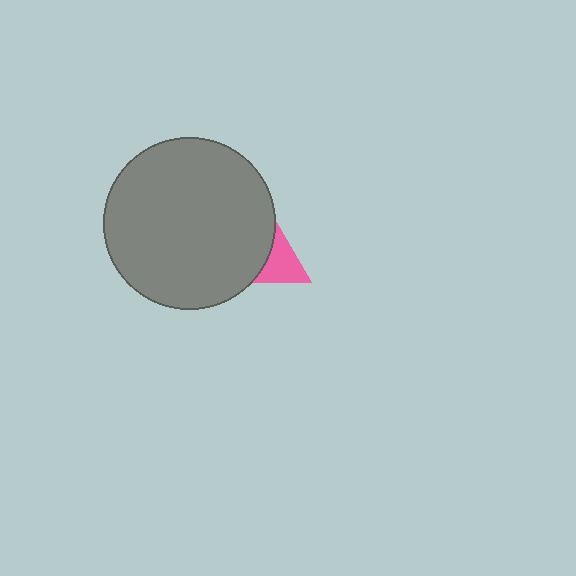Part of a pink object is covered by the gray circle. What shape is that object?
It is a triangle.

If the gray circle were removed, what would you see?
You would see the complete pink triangle.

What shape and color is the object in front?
The object in front is a gray circle.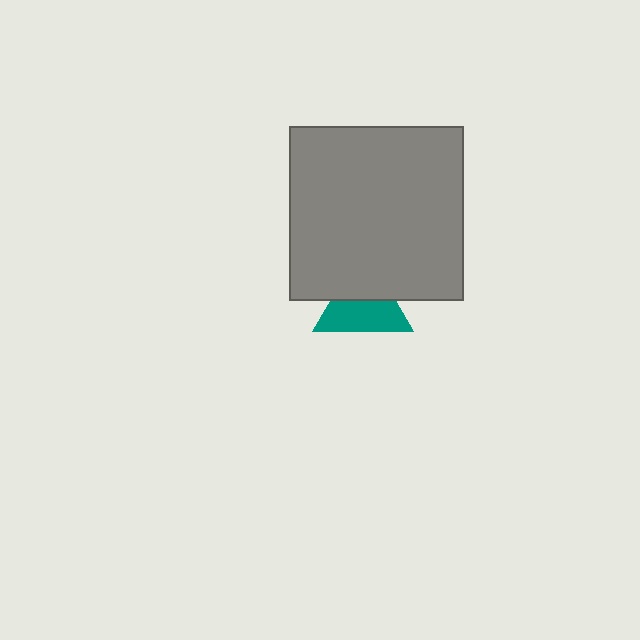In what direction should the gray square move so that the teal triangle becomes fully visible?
The gray square should move up. That is the shortest direction to clear the overlap and leave the teal triangle fully visible.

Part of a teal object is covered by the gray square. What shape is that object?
It is a triangle.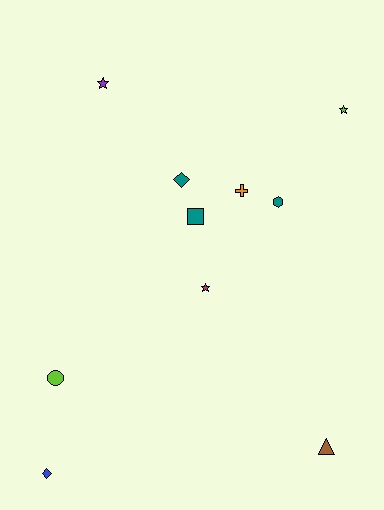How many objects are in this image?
There are 10 objects.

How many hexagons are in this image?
There is 1 hexagon.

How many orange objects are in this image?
There is 1 orange object.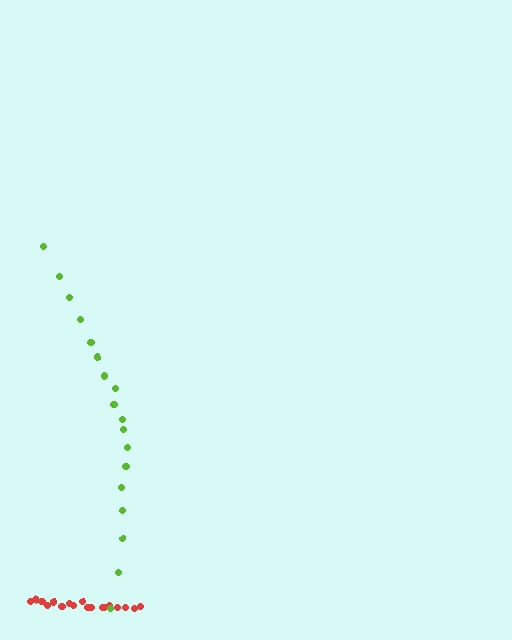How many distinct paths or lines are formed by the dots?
There are 2 distinct paths.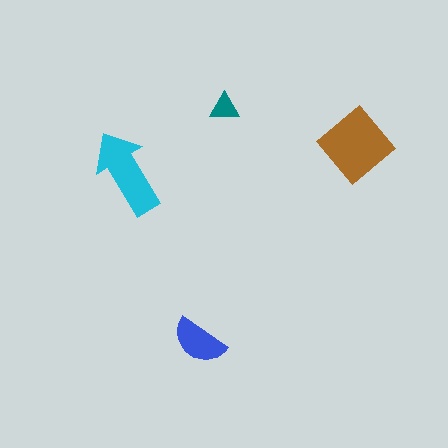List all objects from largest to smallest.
The brown diamond, the cyan arrow, the blue semicircle, the teal triangle.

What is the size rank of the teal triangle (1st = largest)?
4th.